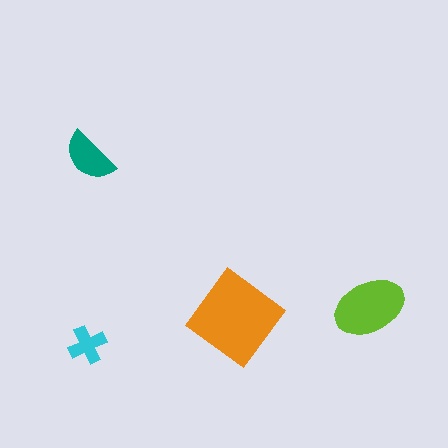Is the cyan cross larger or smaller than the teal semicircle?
Smaller.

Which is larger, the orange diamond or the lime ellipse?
The orange diamond.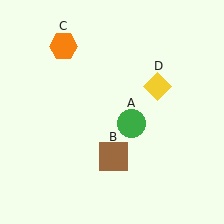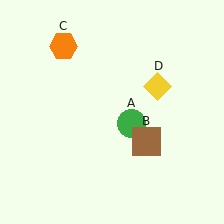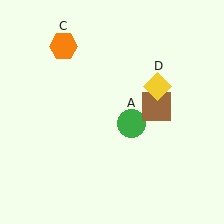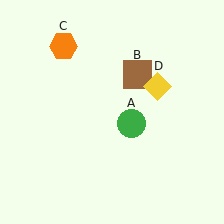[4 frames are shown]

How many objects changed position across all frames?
1 object changed position: brown square (object B).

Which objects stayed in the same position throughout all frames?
Green circle (object A) and orange hexagon (object C) and yellow diamond (object D) remained stationary.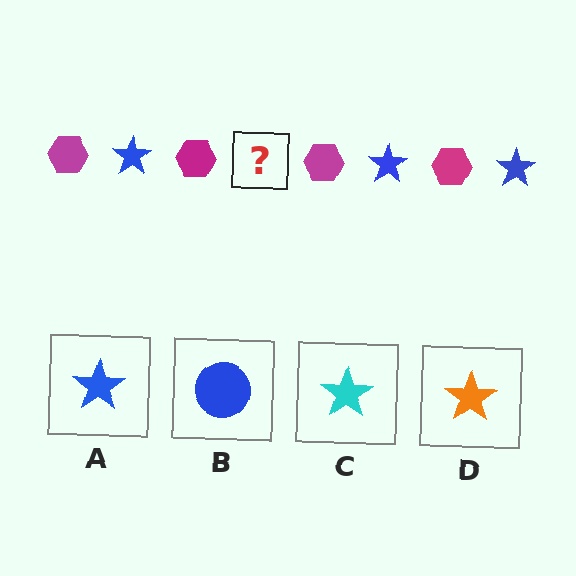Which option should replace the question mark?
Option A.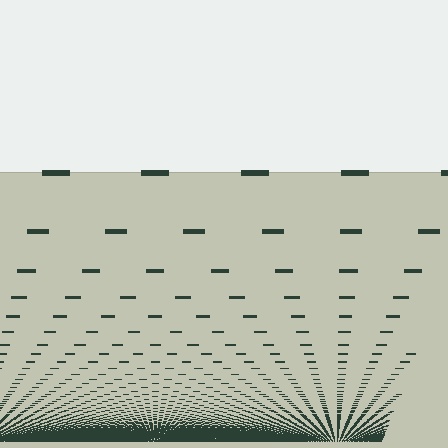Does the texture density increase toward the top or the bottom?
Density increases toward the bottom.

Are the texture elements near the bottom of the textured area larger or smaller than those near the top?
Smaller. The gradient is inverted — elements near the bottom are smaller and denser.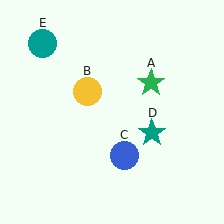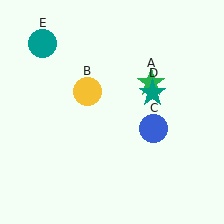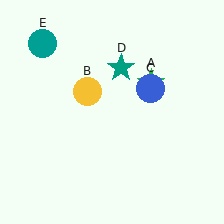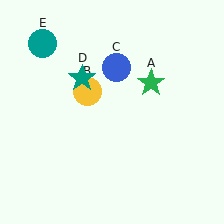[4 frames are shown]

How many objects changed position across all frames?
2 objects changed position: blue circle (object C), teal star (object D).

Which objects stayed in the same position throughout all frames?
Green star (object A) and yellow circle (object B) and teal circle (object E) remained stationary.